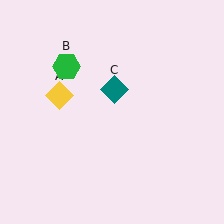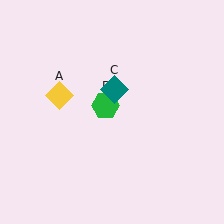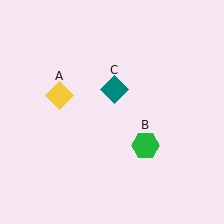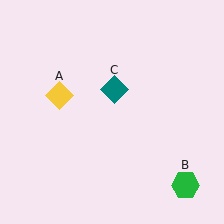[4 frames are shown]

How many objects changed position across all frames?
1 object changed position: green hexagon (object B).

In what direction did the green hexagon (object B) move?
The green hexagon (object B) moved down and to the right.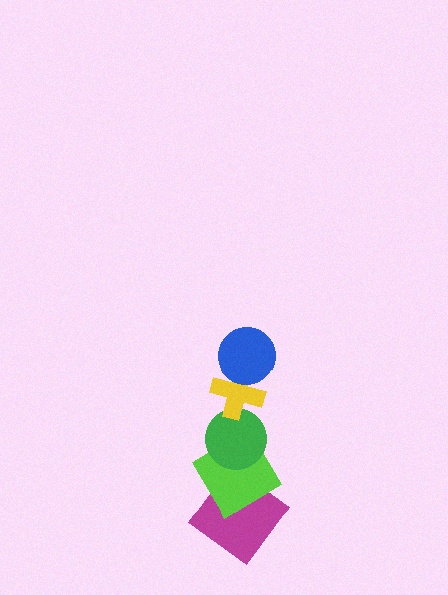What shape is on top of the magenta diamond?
The lime diamond is on top of the magenta diamond.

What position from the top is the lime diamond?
The lime diamond is 4th from the top.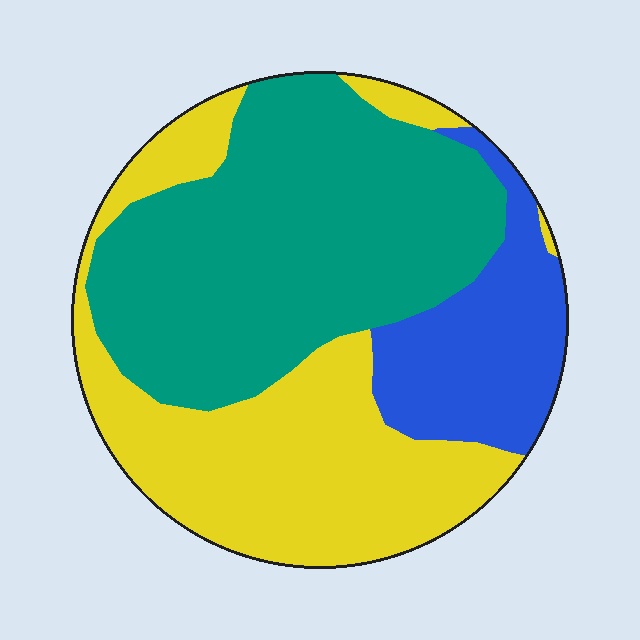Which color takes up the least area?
Blue, at roughly 15%.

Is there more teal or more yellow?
Teal.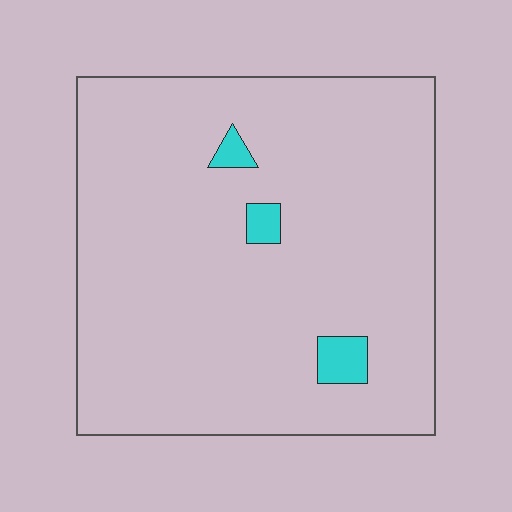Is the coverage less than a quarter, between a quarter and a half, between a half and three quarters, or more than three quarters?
Less than a quarter.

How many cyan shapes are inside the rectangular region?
3.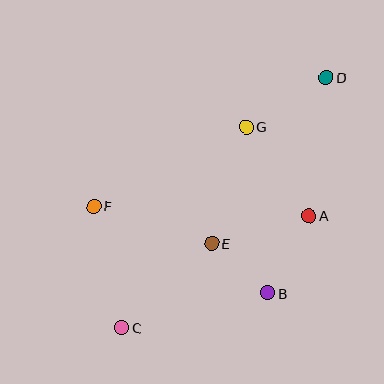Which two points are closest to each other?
Points B and E are closest to each other.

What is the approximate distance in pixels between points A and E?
The distance between A and E is approximately 101 pixels.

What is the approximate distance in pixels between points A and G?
The distance between A and G is approximately 108 pixels.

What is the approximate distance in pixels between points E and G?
The distance between E and G is approximately 122 pixels.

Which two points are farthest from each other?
Points C and D are farthest from each other.